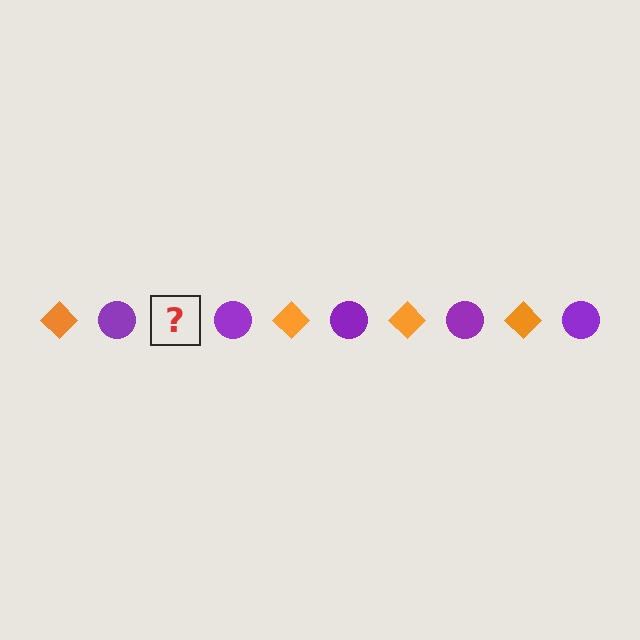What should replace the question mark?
The question mark should be replaced with an orange diamond.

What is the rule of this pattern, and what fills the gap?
The rule is that the pattern alternates between orange diamond and purple circle. The gap should be filled with an orange diamond.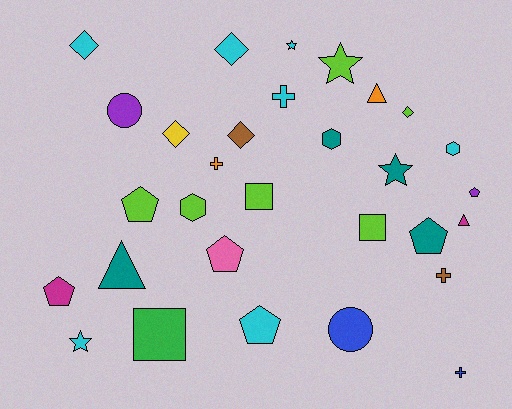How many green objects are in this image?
There is 1 green object.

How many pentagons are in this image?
There are 6 pentagons.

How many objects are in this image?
There are 30 objects.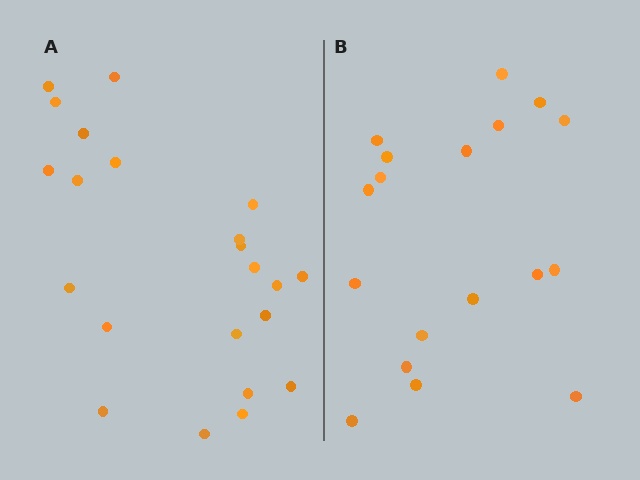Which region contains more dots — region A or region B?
Region A (the left region) has more dots.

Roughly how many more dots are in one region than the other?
Region A has about 4 more dots than region B.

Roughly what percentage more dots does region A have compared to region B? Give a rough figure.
About 20% more.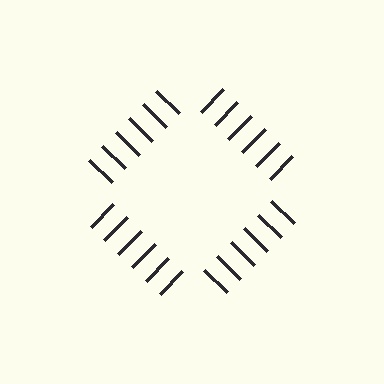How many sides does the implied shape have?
4 sides — the line-ends trace a square.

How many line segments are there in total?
24 — 6 along each of the 4 edges.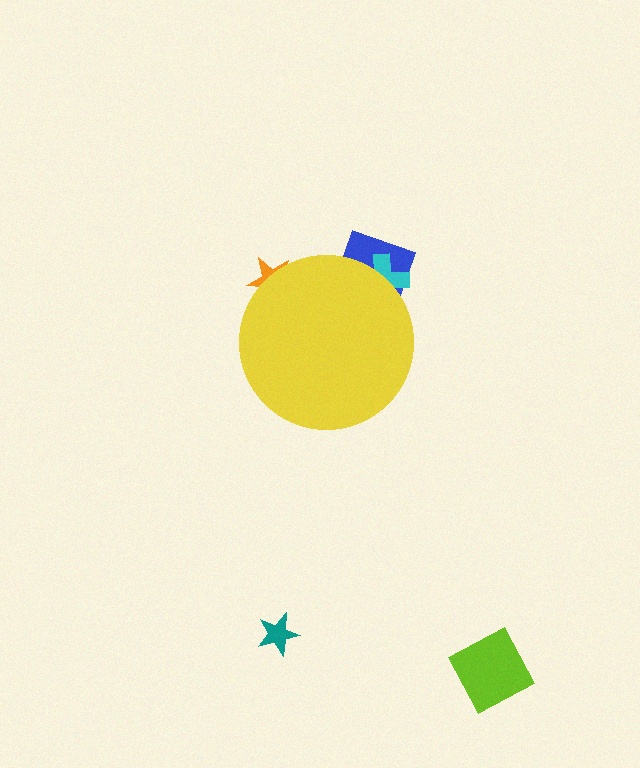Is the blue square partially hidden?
Yes, the blue square is partially hidden behind the yellow circle.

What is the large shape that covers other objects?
A yellow circle.